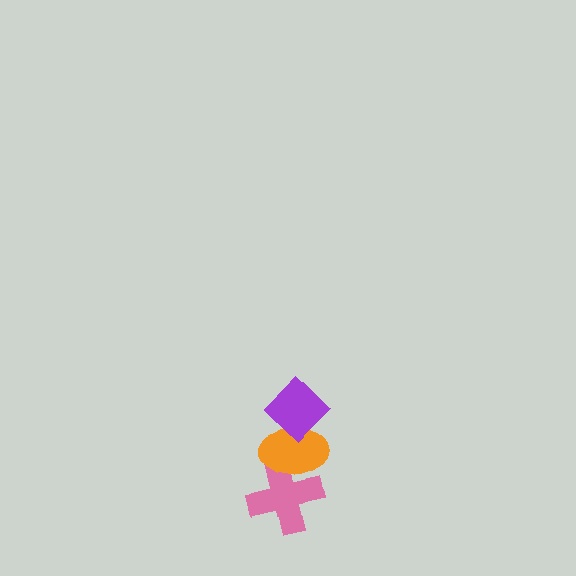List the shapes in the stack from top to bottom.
From top to bottom: the purple diamond, the orange ellipse, the pink cross.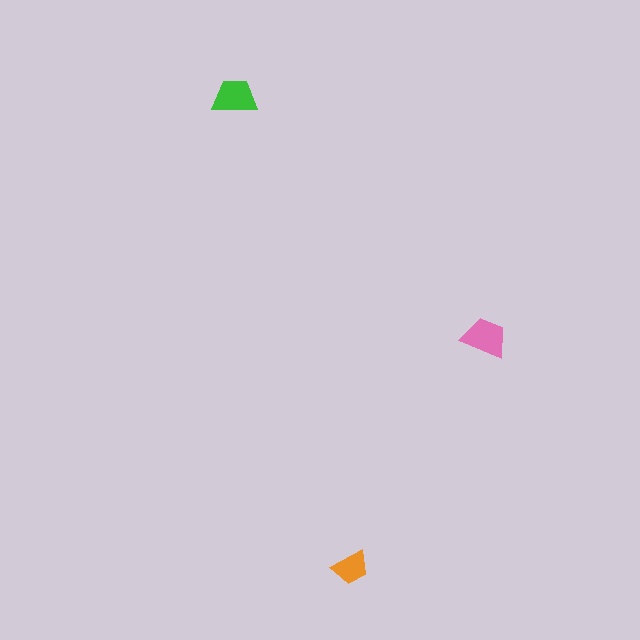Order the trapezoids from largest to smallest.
the pink one, the green one, the orange one.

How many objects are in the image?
There are 3 objects in the image.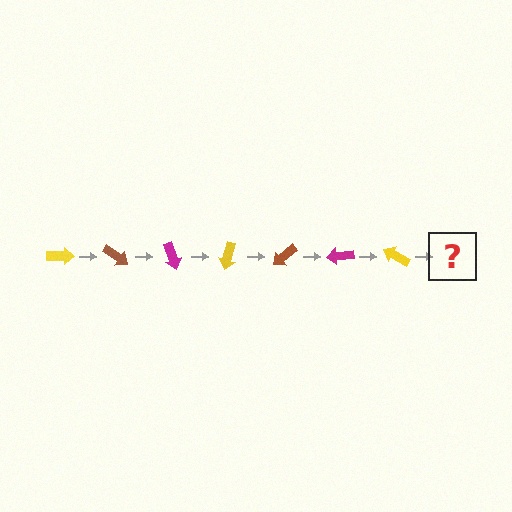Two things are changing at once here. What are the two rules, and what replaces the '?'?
The two rules are that it rotates 35 degrees each step and the color cycles through yellow, brown, and magenta. The '?' should be a brown arrow, rotated 245 degrees from the start.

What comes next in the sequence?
The next element should be a brown arrow, rotated 245 degrees from the start.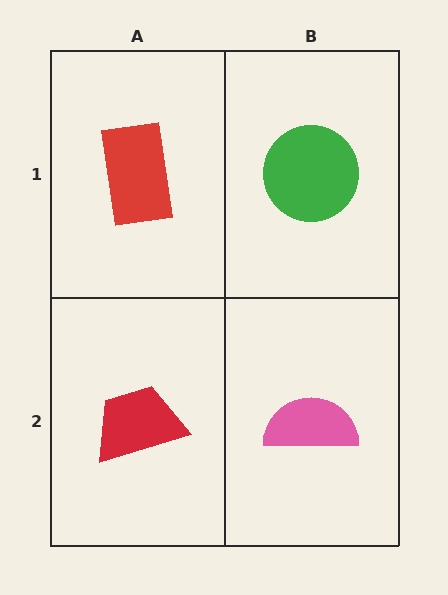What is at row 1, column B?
A green circle.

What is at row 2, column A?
A red trapezoid.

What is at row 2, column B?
A pink semicircle.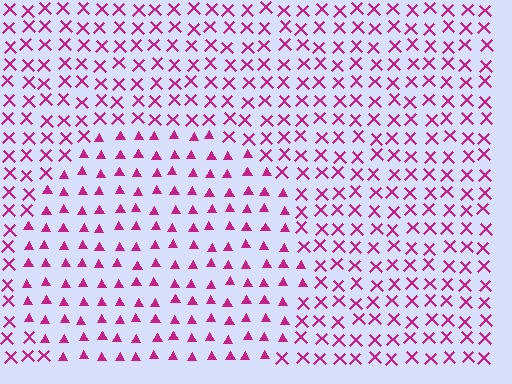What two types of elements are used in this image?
The image uses triangles inside the circle region and X marks outside it.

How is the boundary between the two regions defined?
The boundary is defined by a change in element shape: triangles inside vs. X marks outside. All elements share the same color and spacing.